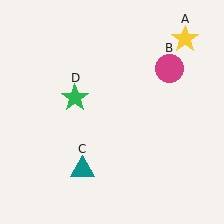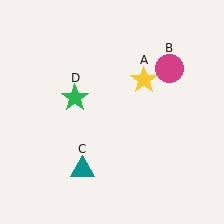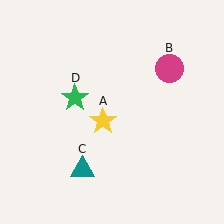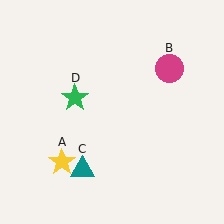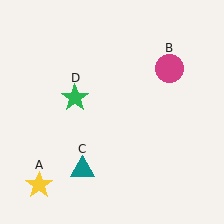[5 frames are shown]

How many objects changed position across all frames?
1 object changed position: yellow star (object A).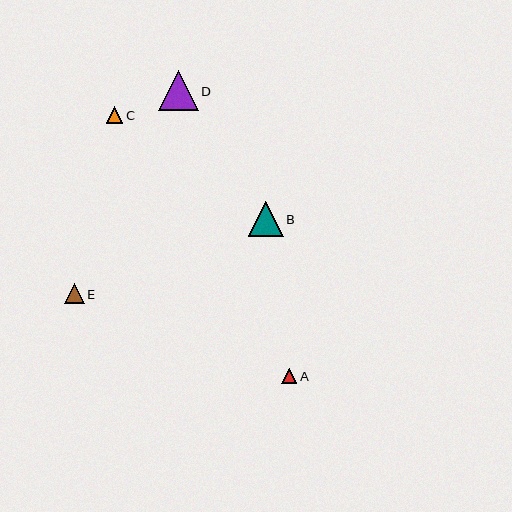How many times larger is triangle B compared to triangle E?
Triangle B is approximately 1.7 times the size of triangle E.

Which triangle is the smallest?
Triangle A is the smallest with a size of approximately 15 pixels.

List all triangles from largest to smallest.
From largest to smallest: D, B, E, C, A.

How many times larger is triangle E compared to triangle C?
Triangle E is approximately 1.2 times the size of triangle C.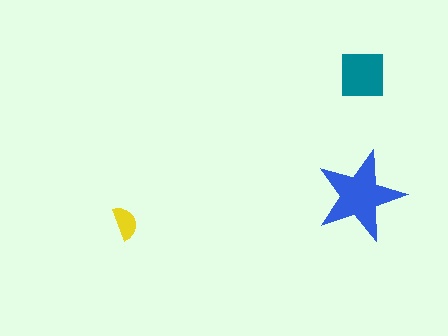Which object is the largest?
The blue star.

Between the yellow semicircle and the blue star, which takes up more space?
The blue star.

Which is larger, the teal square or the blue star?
The blue star.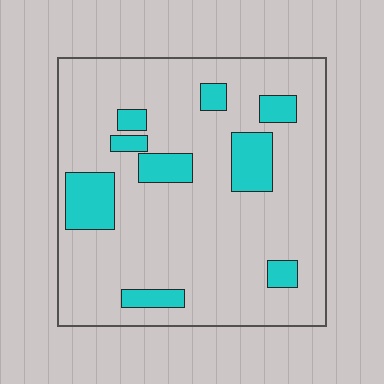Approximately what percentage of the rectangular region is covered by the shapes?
Approximately 15%.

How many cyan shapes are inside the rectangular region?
9.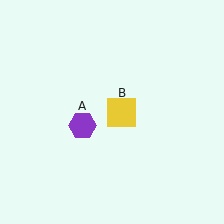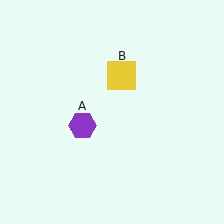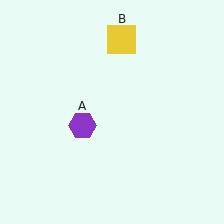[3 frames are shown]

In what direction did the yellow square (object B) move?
The yellow square (object B) moved up.